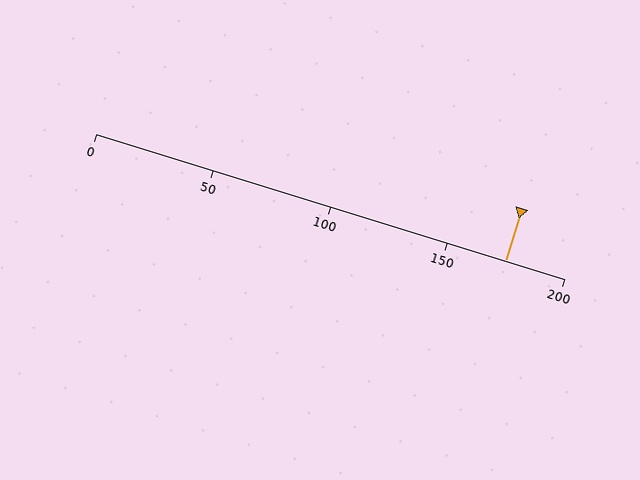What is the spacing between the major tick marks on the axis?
The major ticks are spaced 50 apart.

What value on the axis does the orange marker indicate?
The marker indicates approximately 175.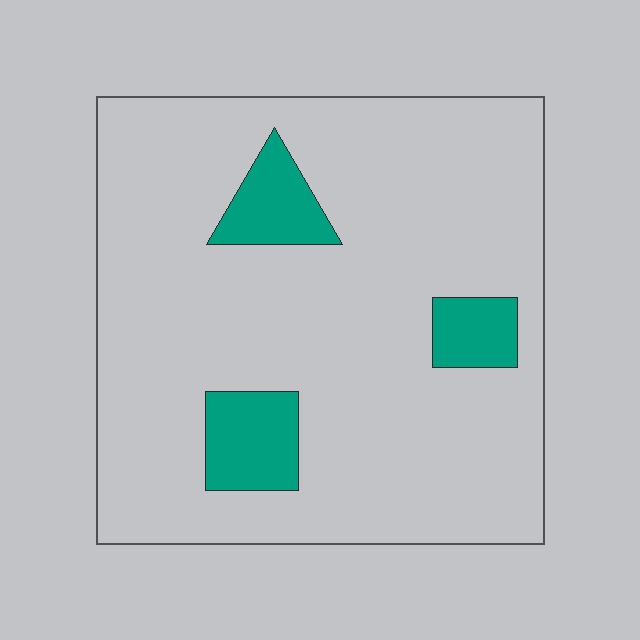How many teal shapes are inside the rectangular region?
3.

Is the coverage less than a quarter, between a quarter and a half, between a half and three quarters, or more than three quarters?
Less than a quarter.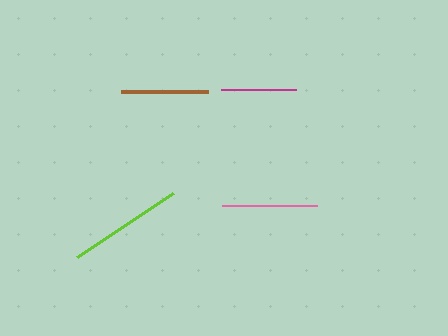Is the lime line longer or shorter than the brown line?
The lime line is longer than the brown line.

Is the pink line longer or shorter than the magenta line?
The pink line is longer than the magenta line.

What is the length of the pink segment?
The pink segment is approximately 95 pixels long.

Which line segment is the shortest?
The magenta line is the shortest at approximately 75 pixels.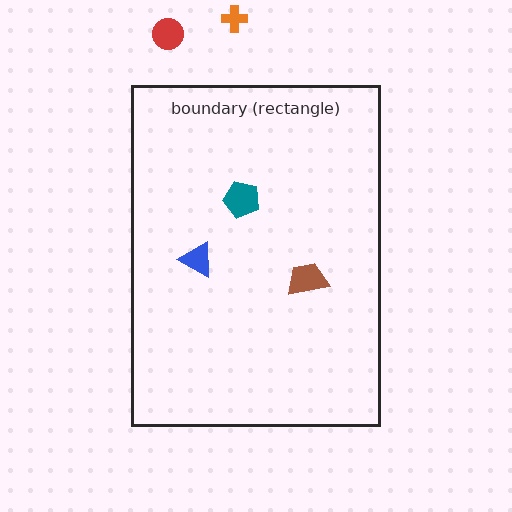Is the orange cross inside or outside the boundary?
Outside.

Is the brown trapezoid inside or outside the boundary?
Inside.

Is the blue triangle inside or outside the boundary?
Inside.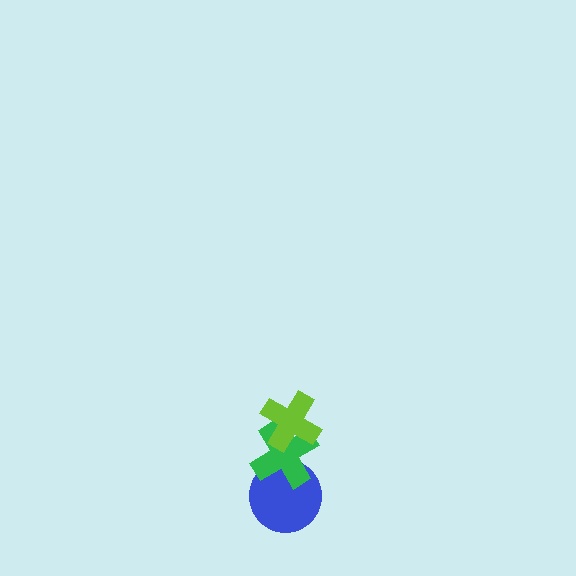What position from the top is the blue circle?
The blue circle is 3rd from the top.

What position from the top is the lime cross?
The lime cross is 1st from the top.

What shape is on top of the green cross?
The lime cross is on top of the green cross.